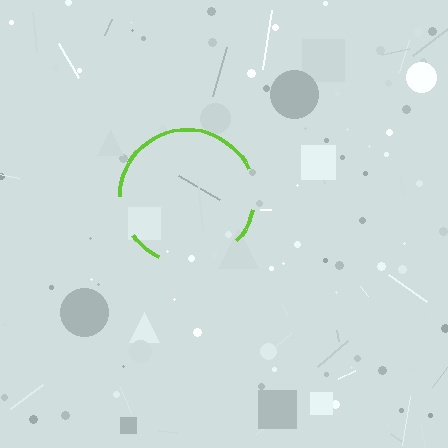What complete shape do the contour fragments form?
The contour fragments form a circle.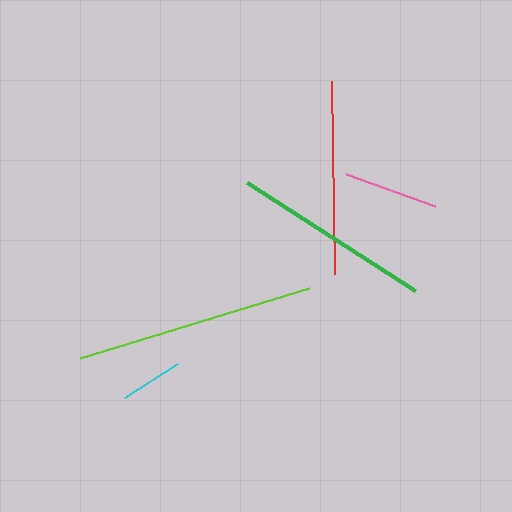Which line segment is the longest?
The lime line is the longest at approximately 239 pixels.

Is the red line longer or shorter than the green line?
The green line is longer than the red line.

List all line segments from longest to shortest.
From longest to shortest: lime, green, red, pink, cyan.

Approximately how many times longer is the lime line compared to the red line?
The lime line is approximately 1.2 times the length of the red line.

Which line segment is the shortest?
The cyan line is the shortest at approximately 63 pixels.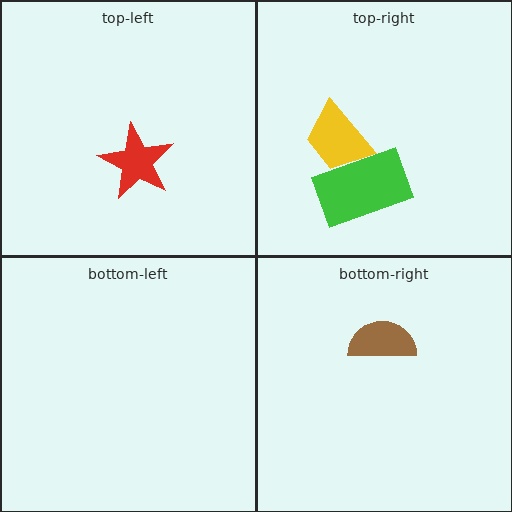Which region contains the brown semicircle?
The bottom-right region.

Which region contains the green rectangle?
The top-right region.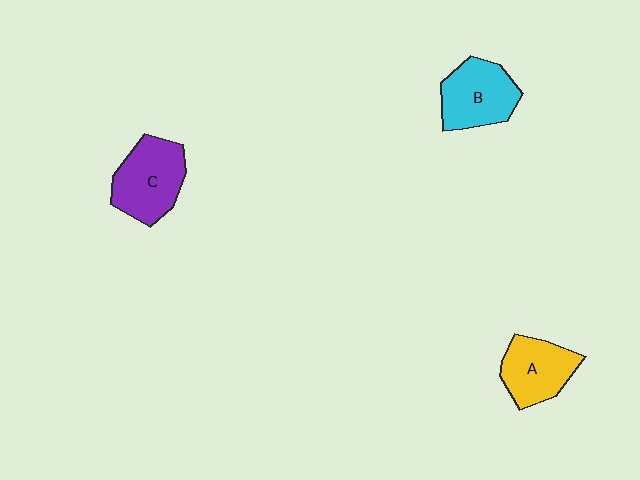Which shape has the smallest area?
Shape A (yellow).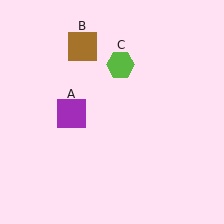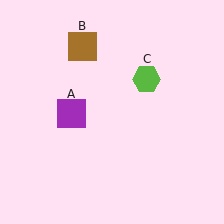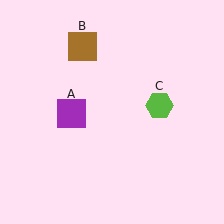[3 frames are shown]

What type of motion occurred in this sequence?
The lime hexagon (object C) rotated clockwise around the center of the scene.